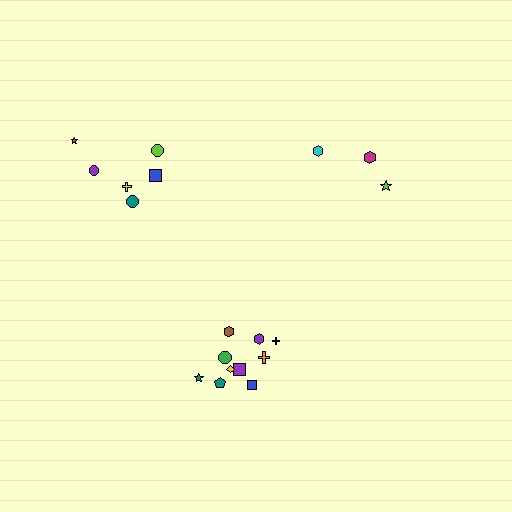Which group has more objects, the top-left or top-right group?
The top-left group.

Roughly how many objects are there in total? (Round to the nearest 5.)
Roughly 20 objects in total.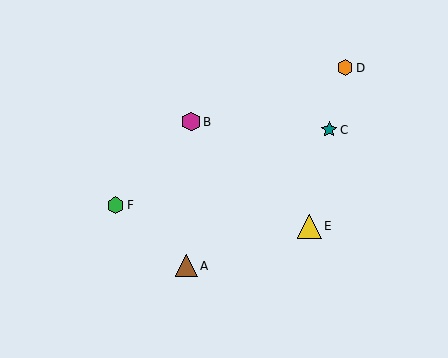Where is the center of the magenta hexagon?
The center of the magenta hexagon is at (191, 122).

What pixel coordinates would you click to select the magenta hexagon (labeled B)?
Click at (191, 122) to select the magenta hexagon B.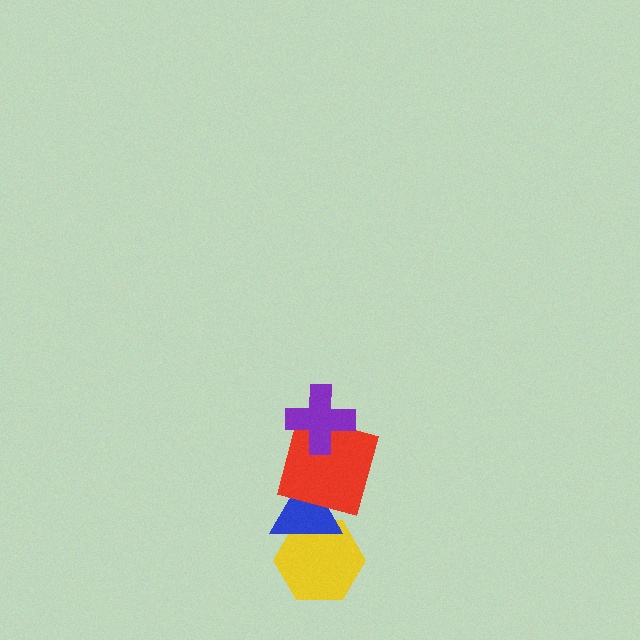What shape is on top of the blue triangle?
The red square is on top of the blue triangle.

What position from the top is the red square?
The red square is 2nd from the top.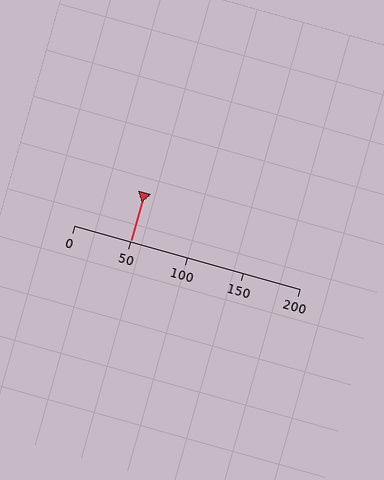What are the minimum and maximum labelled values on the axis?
The axis runs from 0 to 200.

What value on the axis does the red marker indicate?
The marker indicates approximately 50.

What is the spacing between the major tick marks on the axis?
The major ticks are spaced 50 apart.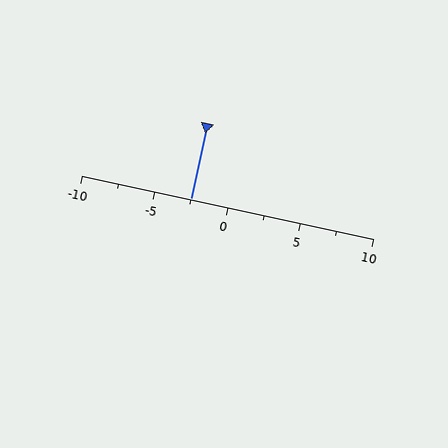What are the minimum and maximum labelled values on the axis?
The axis runs from -10 to 10.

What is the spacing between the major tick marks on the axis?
The major ticks are spaced 5 apart.